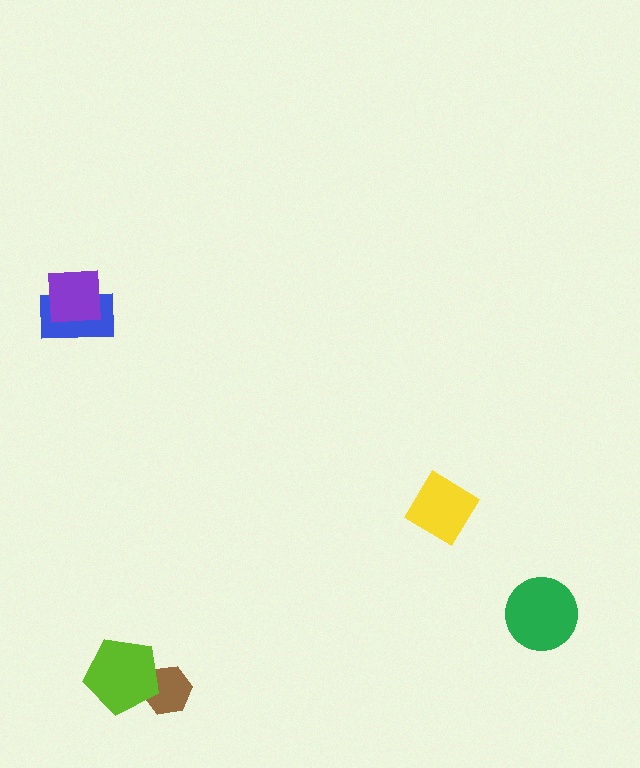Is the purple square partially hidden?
No, no other shape covers it.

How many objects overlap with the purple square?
1 object overlaps with the purple square.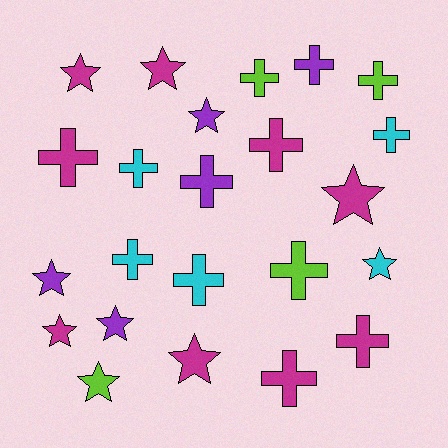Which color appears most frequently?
Magenta, with 9 objects.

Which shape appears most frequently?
Cross, with 13 objects.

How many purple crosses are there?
There are 2 purple crosses.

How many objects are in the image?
There are 23 objects.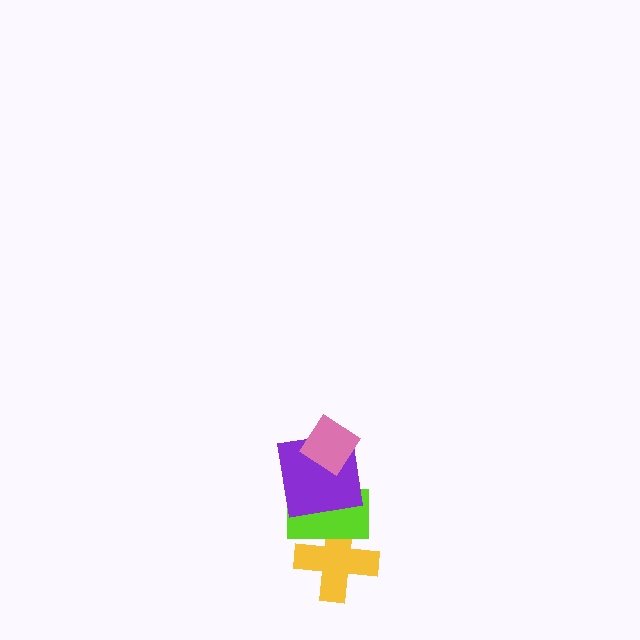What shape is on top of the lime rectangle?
The purple square is on top of the lime rectangle.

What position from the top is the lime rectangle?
The lime rectangle is 3rd from the top.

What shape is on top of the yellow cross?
The lime rectangle is on top of the yellow cross.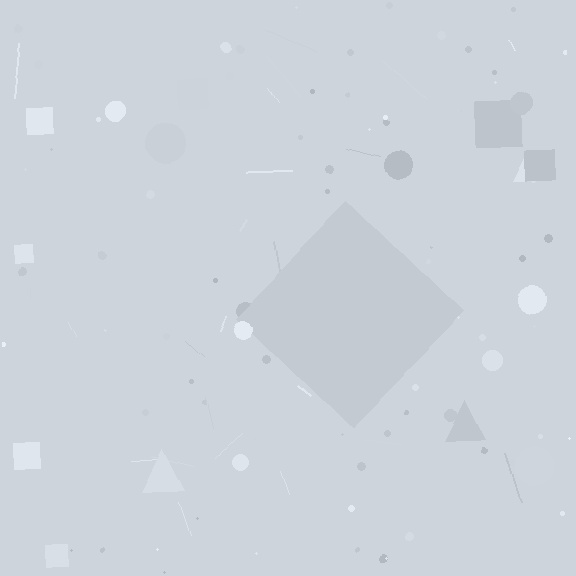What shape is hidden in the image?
A diamond is hidden in the image.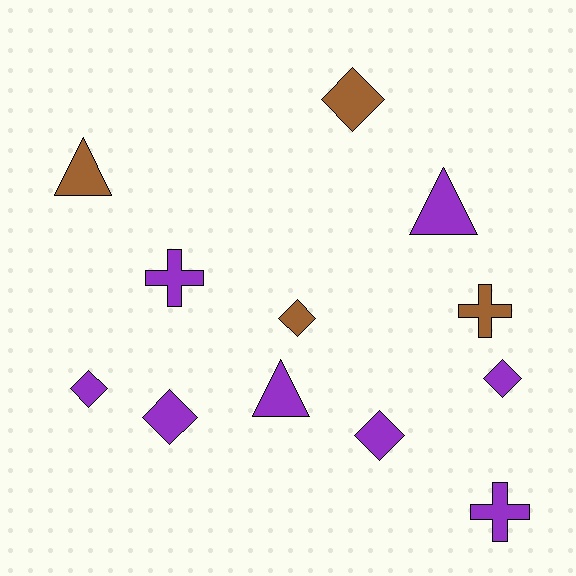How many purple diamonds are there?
There are 4 purple diamonds.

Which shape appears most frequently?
Diamond, with 6 objects.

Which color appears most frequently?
Purple, with 8 objects.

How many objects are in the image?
There are 12 objects.